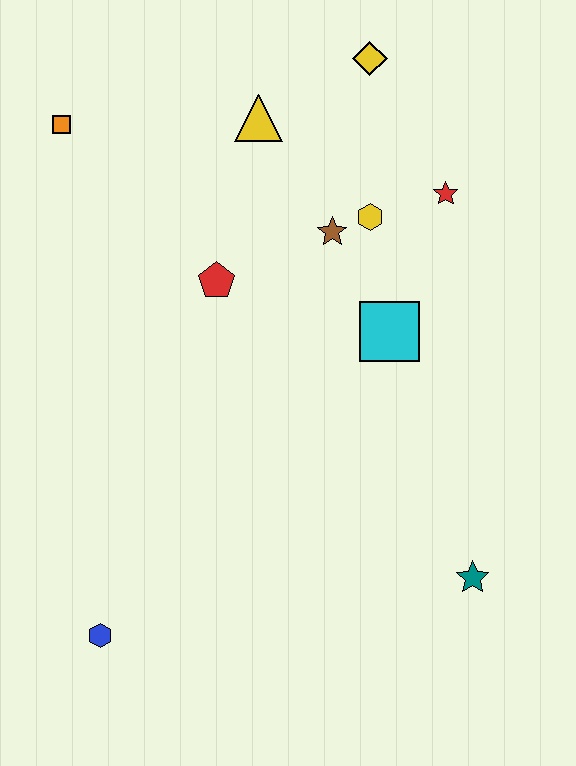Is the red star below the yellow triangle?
Yes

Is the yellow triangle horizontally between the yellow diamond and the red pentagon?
Yes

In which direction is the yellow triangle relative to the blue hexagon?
The yellow triangle is above the blue hexagon.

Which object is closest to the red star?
The yellow hexagon is closest to the red star.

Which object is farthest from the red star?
The blue hexagon is farthest from the red star.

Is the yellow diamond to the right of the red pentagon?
Yes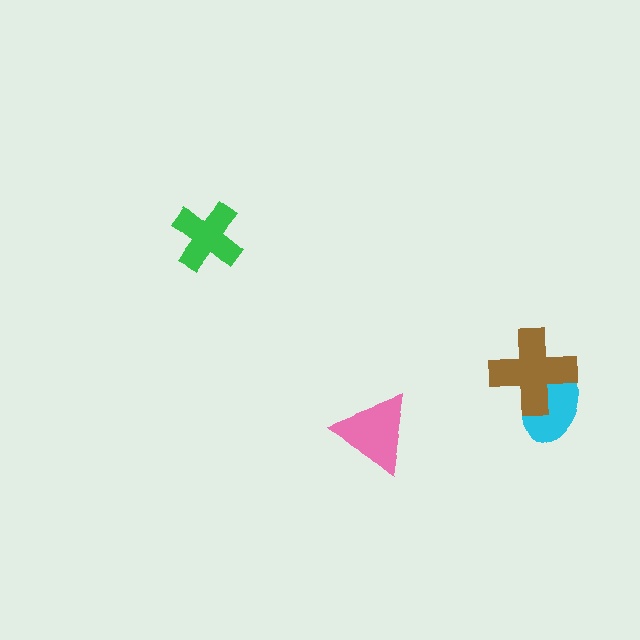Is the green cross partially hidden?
No, no other shape covers it.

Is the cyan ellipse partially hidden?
Yes, it is partially covered by another shape.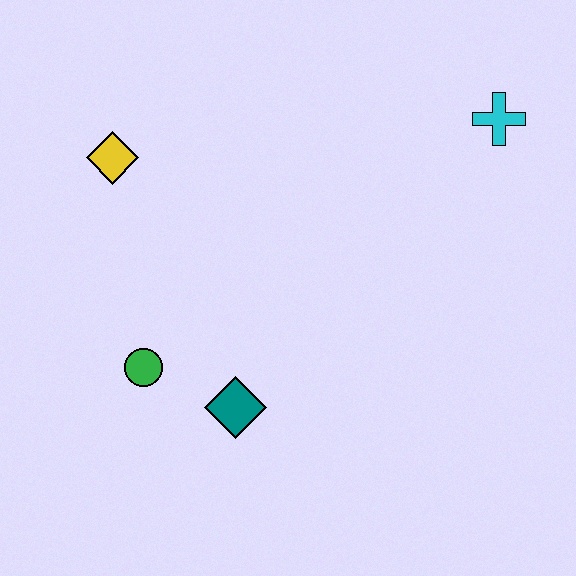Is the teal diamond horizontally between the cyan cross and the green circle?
Yes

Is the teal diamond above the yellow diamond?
No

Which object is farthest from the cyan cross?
The green circle is farthest from the cyan cross.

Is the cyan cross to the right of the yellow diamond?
Yes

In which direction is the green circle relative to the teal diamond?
The green circle is to the left of the teal diamond.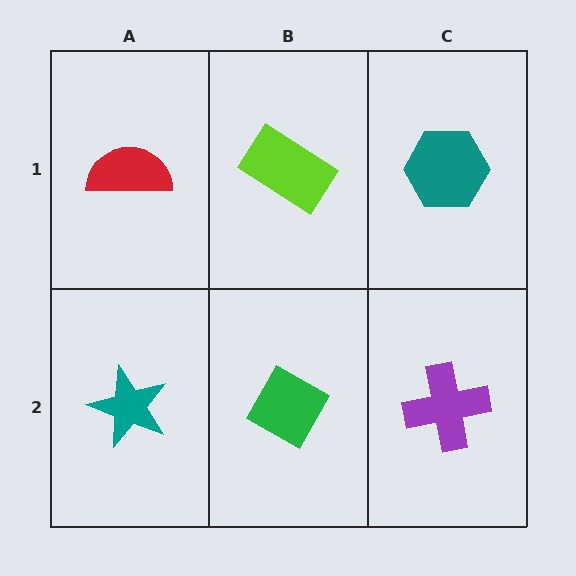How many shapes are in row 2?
3 shapes.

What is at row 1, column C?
A teal hexagon.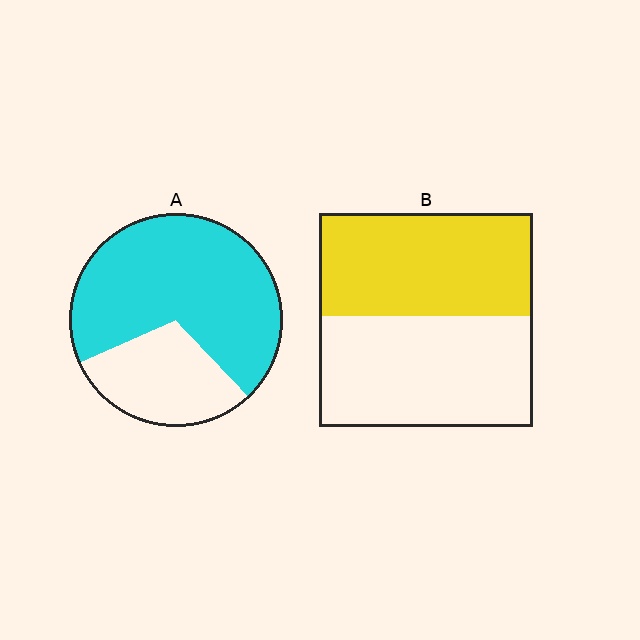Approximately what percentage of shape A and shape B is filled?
A is approximately 70% and B is approximately 50%.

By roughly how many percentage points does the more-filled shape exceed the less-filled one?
By roughly 20 percentage points (A over B).